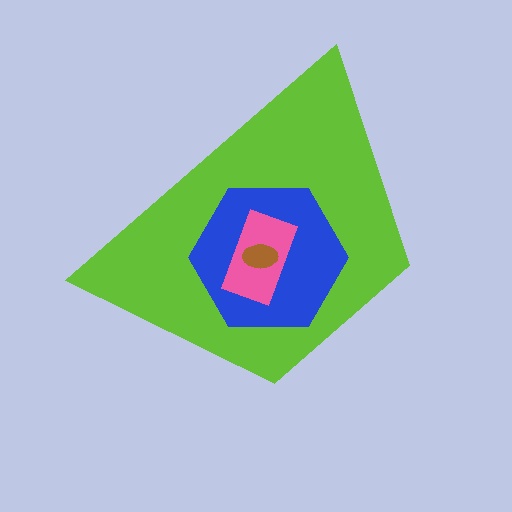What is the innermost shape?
The brown ellipse.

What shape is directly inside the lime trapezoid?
The blue hexagon.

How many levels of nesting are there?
4.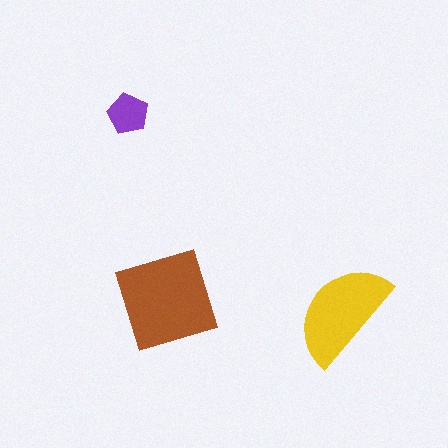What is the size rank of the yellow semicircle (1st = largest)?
2nd.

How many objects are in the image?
There are 3 objects in the image.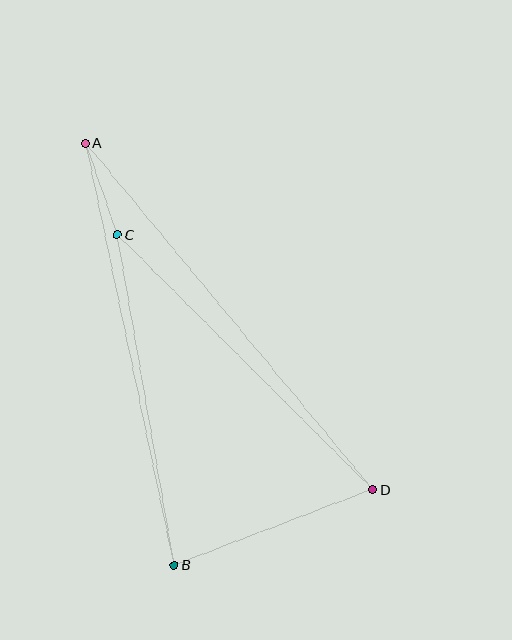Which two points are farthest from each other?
Points A and D are farthest from each other.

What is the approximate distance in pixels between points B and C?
The distance between B and C is approximately 335 pixels.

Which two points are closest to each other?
Points A and C are closest to each other.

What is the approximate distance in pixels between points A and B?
The distance between A and B is approximately 431 pixels.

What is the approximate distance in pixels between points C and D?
The distance between C and D is approximately 361 pixels.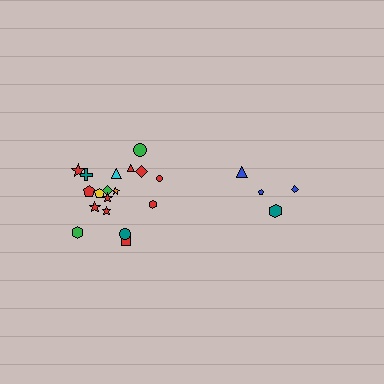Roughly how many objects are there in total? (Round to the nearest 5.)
Roughly 20 objects in total.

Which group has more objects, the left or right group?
The left group.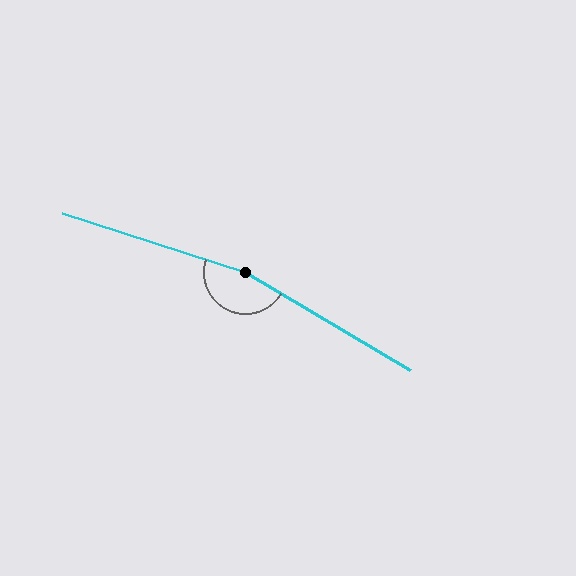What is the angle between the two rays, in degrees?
Approximately 167 degrees.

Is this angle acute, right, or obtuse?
It is obtuse.